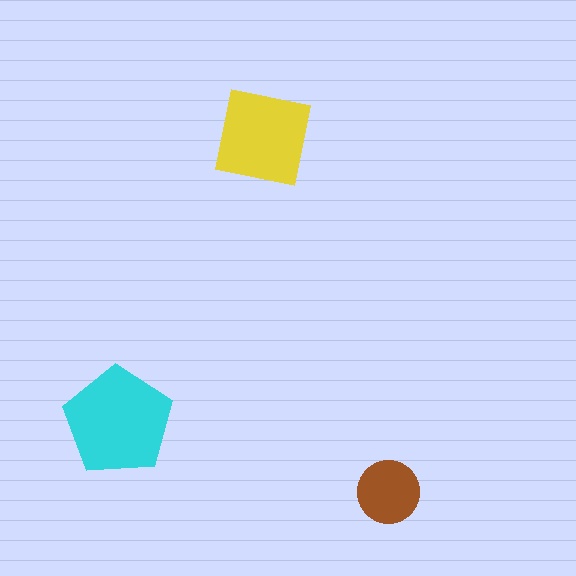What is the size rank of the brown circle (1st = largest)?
3rd.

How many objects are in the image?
There are 3 objects in the image.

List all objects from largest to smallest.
The cyan pentagon, the yellow square, the brown circle.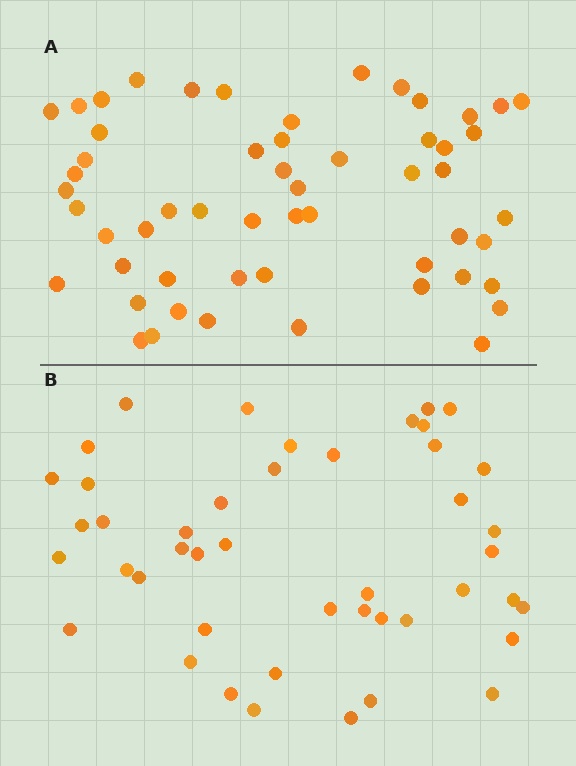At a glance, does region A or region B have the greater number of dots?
Region A (the top region) has more dots.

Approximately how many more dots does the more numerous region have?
Region A has roughly 10 or so more dots than region B.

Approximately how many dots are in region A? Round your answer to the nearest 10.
About 60 dots. (The exact count is 55, which rounds to 60.)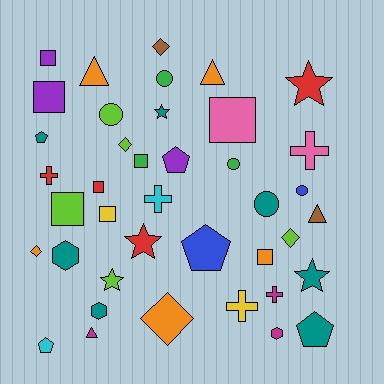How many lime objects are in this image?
There are 5 lime objects.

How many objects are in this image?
There are 40 objects.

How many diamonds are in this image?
There are 5 diamonds.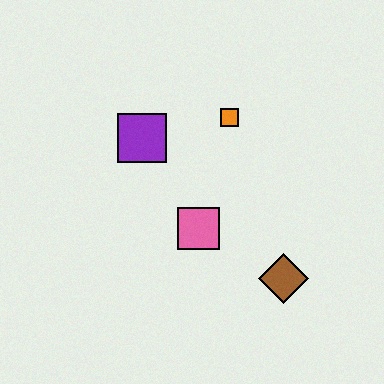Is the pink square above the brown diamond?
Yes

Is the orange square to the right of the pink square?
Yes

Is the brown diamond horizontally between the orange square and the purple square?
No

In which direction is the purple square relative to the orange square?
The purple square is to the left of the orange square.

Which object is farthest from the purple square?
The brown diamond is farthest from the purple square.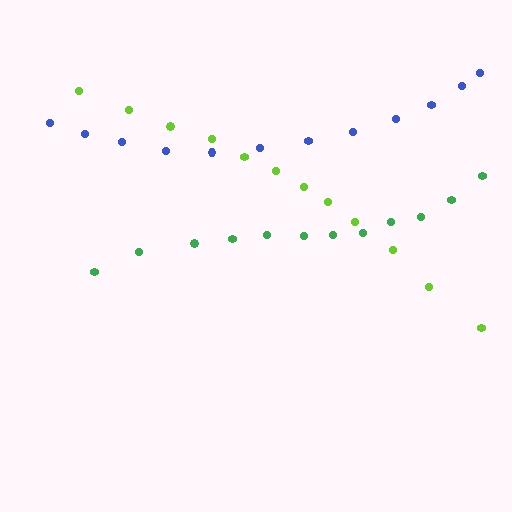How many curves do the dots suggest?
There are 3 distinct paths.